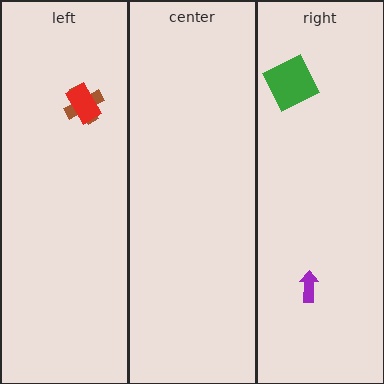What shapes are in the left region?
The brown cross, the red rectangle.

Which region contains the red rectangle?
The left region.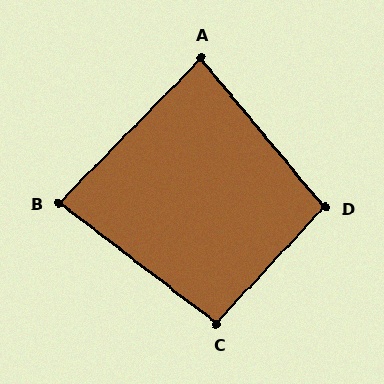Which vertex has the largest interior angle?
D, at approximately 97 degrees.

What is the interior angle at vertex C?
Approximately 96 degrees (obtuse).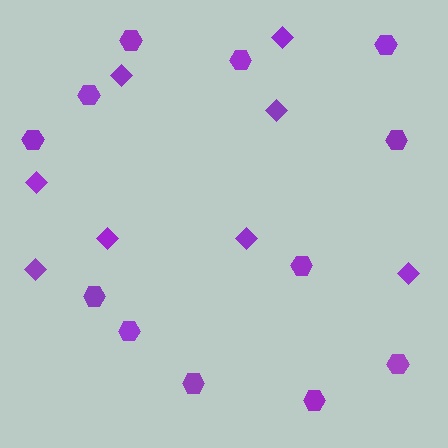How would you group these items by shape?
There are 2 groups: one group of diamonds (8) and one group of hexagons (12).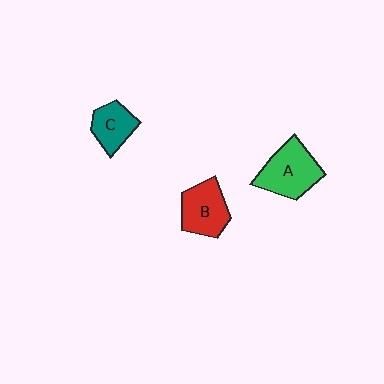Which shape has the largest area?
Shape A (green).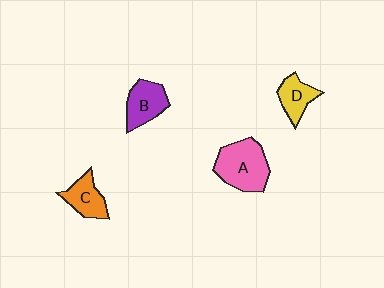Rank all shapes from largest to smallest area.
From largest to smallest: A (pink), B (purple), C (orange), D (yellow).